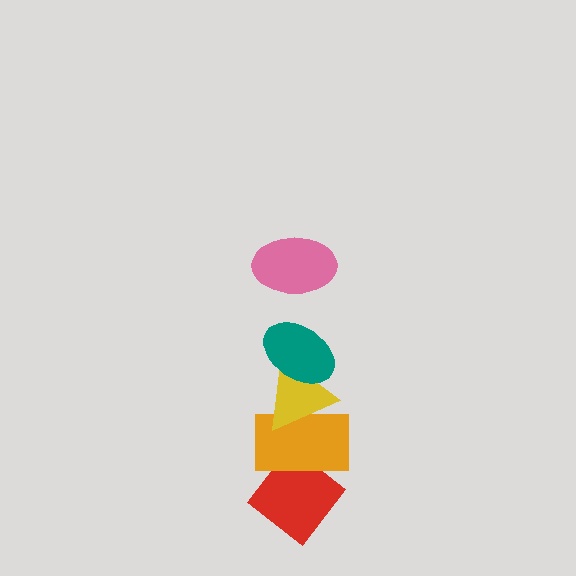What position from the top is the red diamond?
The red diamond is 5th from the top.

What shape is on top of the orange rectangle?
The yellow triangle is on top of the orange rectangle.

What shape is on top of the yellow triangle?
The teal ellipse is on top of the yellow triangle.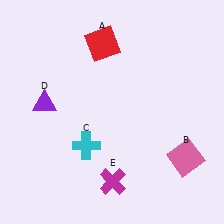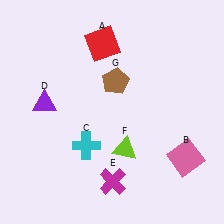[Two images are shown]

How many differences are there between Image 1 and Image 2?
There are 2 differences between the two images.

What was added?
A lime triangle (F), a brown pentagon (G) were added in Image 2.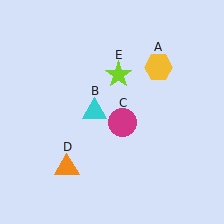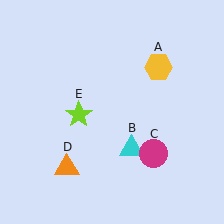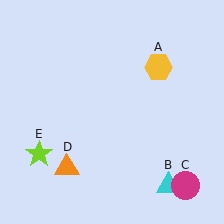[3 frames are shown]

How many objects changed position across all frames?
3 objects changed position: cyan triangle (object B), magenta circle (object C), lime star (object E).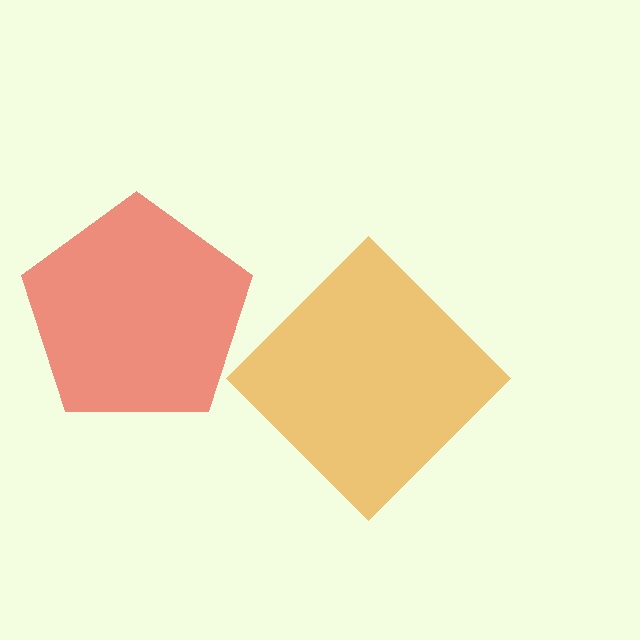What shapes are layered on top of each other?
The layered shapes are: a red pentagon, an orange diamond.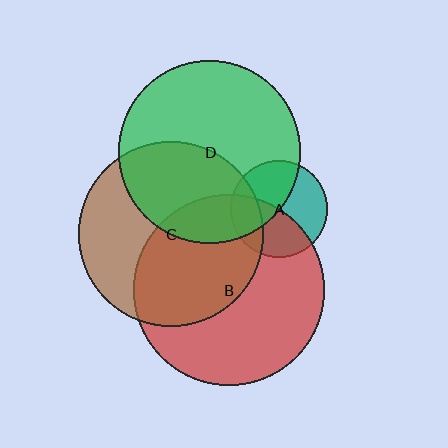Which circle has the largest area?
Circle B (red).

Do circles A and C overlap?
Yes.